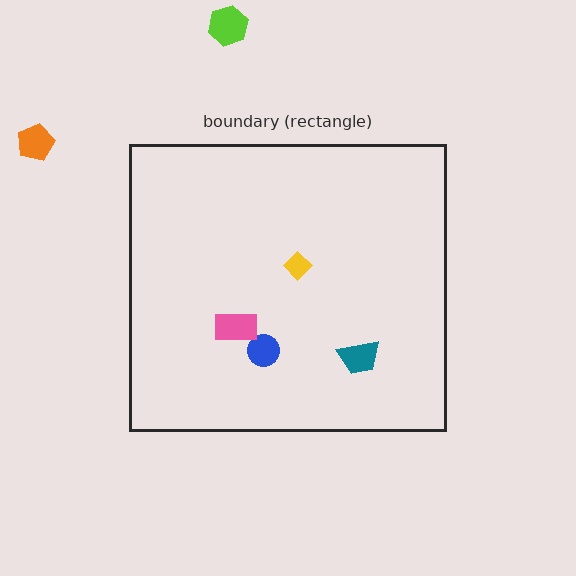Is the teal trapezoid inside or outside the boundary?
Inside.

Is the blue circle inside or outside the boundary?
Inside.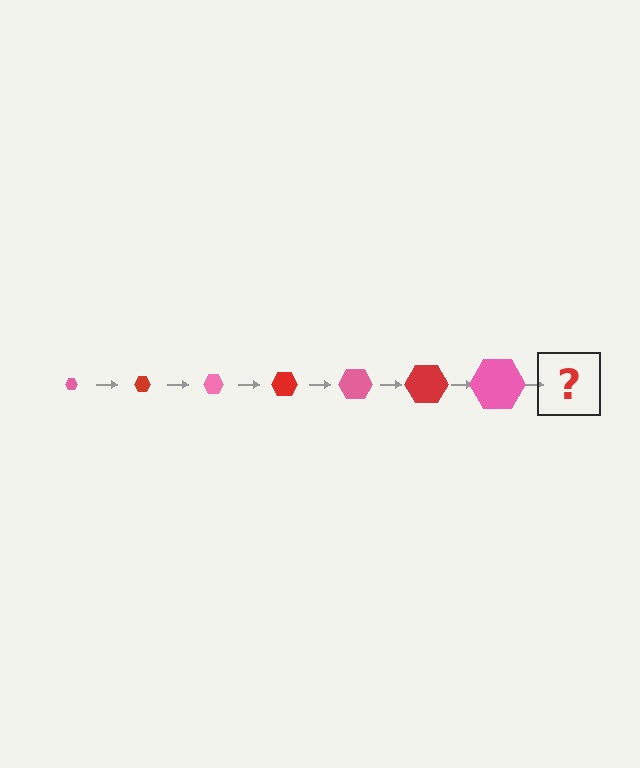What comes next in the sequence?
The next element should be a red hexagon, larger than the previous one.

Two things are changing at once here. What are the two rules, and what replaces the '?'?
The two rules are that the hexagon grows larger each step and the color cycles through pink and red. The '?' should be a red hexagon, larger than the previous one.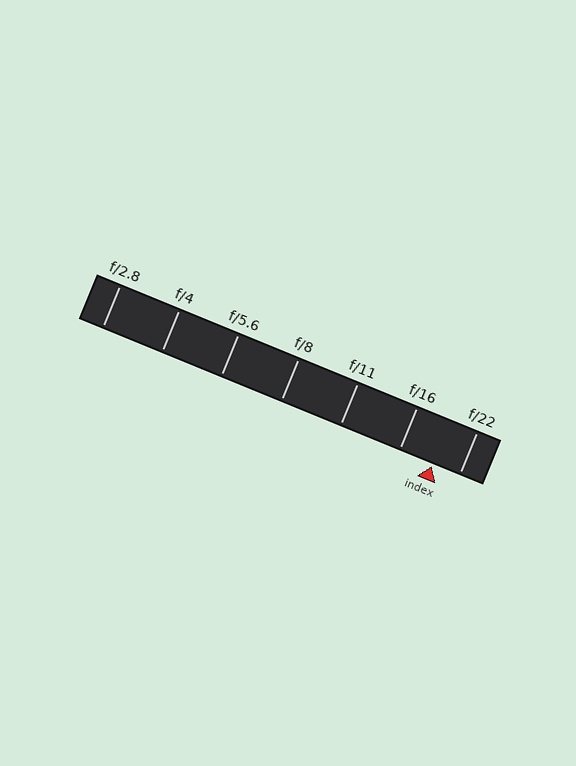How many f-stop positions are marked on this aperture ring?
There are 7 f-stop positions marked.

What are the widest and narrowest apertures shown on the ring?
The widest aperture shown is f/2.8 and the narrowest is f/22.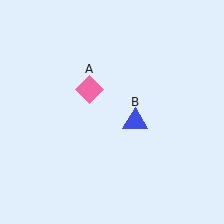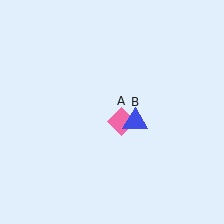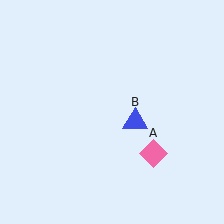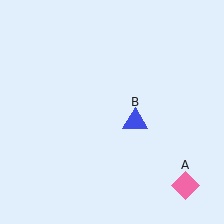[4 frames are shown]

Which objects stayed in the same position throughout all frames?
Blue triangle (object B) remained stationary.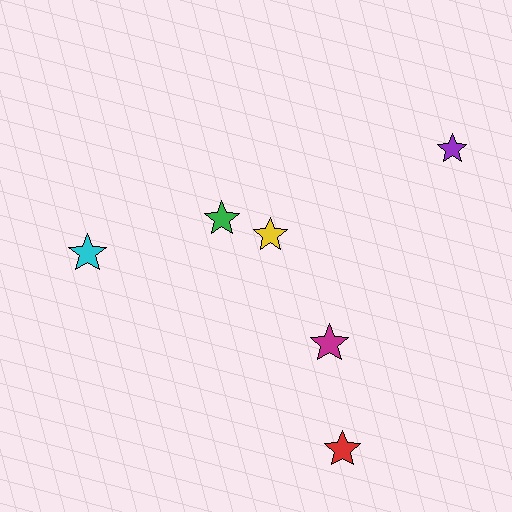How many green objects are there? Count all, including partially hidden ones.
There is 1 green object.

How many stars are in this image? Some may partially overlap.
There are 6 stars.